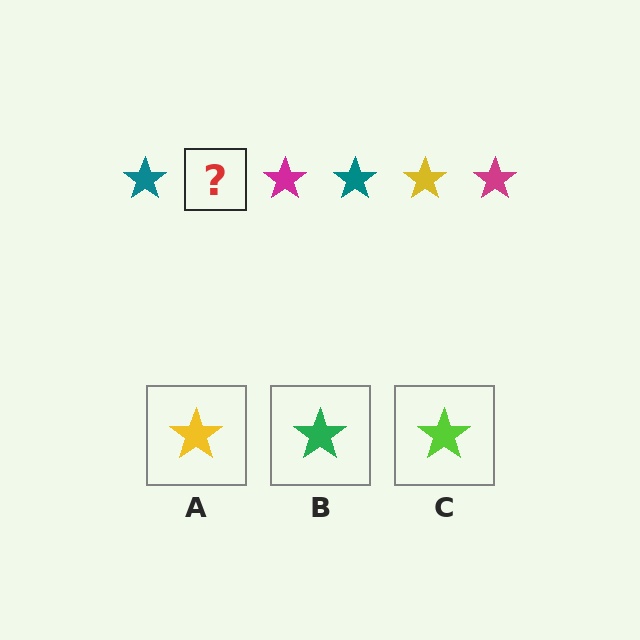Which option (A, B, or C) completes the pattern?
A.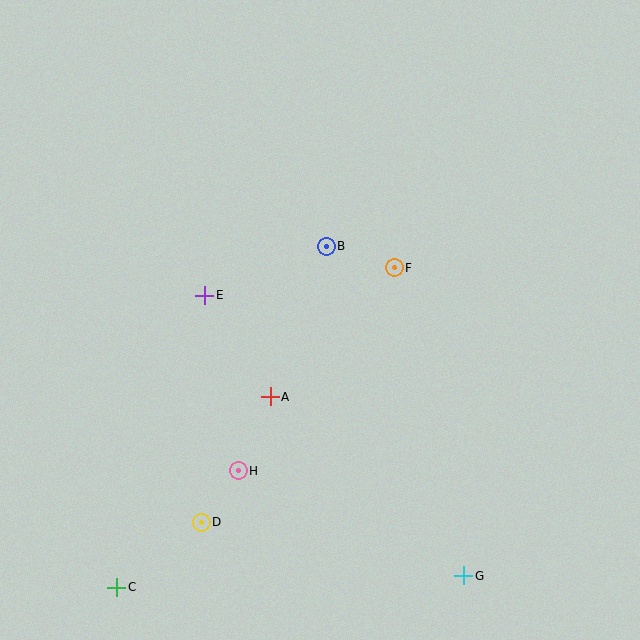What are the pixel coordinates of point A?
Point A is at (270, 397).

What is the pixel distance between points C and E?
The distance between C and E is 305 pixels.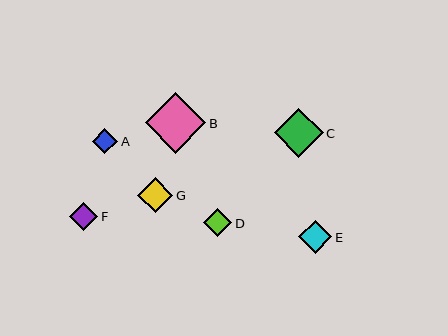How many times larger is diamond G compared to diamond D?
Diamond G is approximately 1.2 times the size of diamond D.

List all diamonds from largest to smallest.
From largest to smallest: B, C, G, E, D, F, A.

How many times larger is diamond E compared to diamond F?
Diamond E is approximately 1.2 times the size of diamond F.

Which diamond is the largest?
Diamond B is the largest with a size of approximately 61 pixels.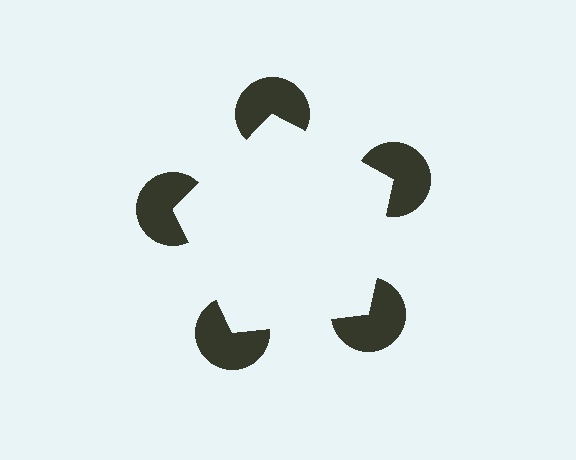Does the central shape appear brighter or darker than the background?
It typically appears slightly brighter than the background, even though no actual brightness change is drawn.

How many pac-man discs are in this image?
There are 5 — one at each vertex of the illusory pentagon.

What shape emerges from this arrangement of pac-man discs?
An illusory pentagon — its edges are inferred from the aligned wedge cuts in the pac-man discs, not physically drawn.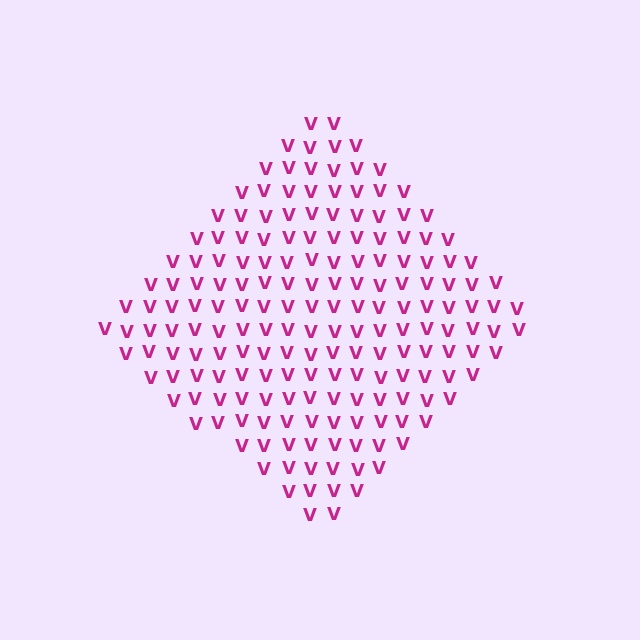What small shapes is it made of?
It is made of small letter V's.